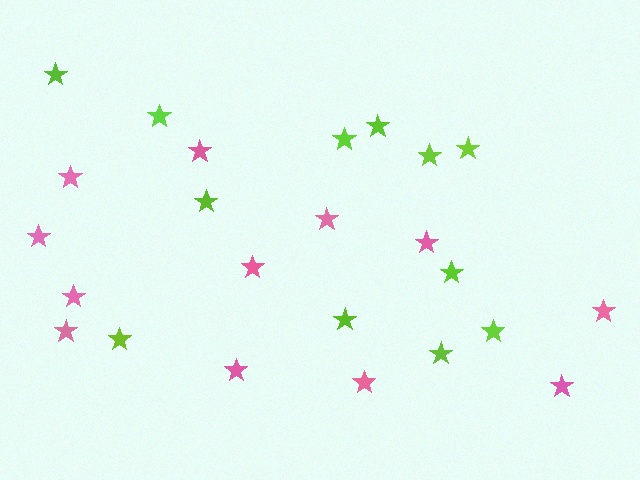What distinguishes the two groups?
There are 2 groups: one group of lime stars (12) and one group of pink stars (12).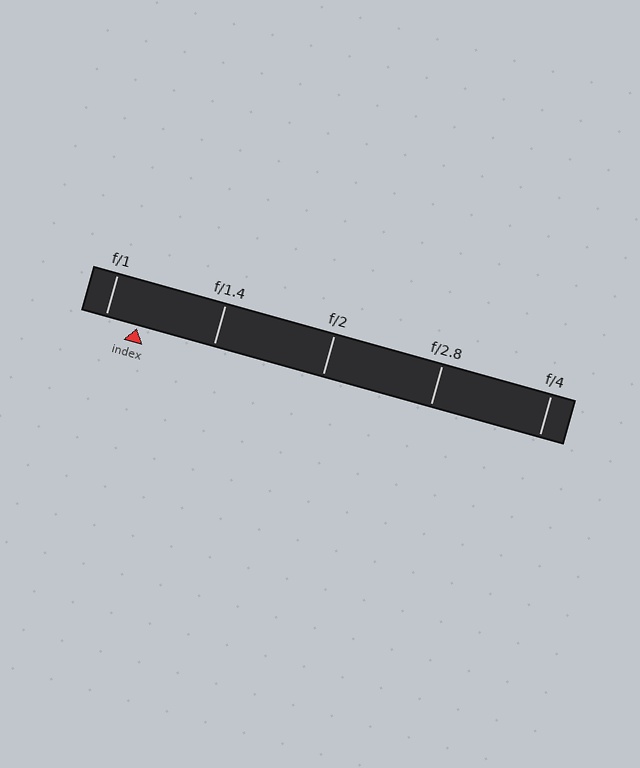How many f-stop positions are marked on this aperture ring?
There are 5 f-stop positions marked.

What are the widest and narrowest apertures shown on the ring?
The widest aperture shown is f/1 and the narrowest is f/4.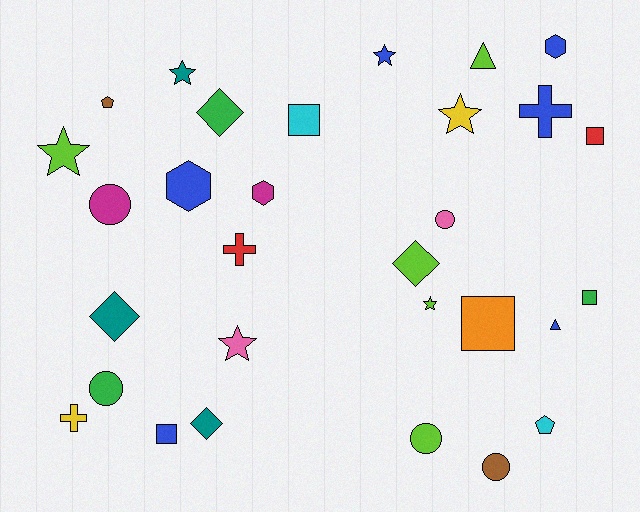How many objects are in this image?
There are 30 objects.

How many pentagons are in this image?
There are 2 pentagons.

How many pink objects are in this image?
There are 2 pink objects.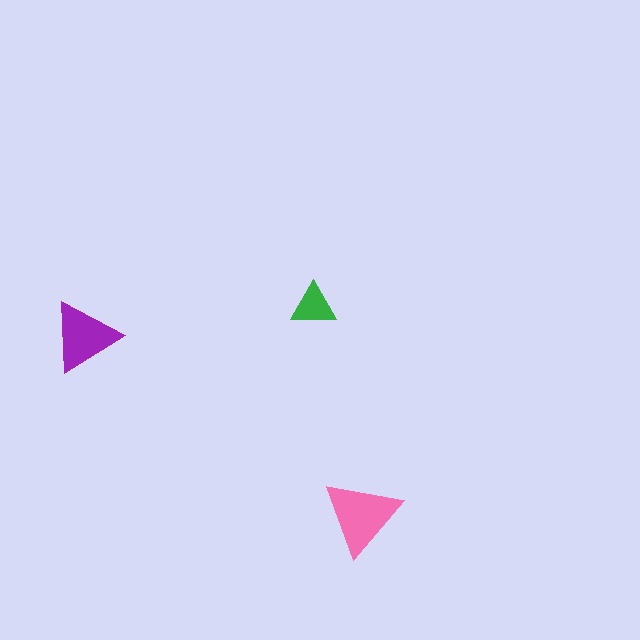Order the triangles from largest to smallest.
the pink one, the purple one, the green one.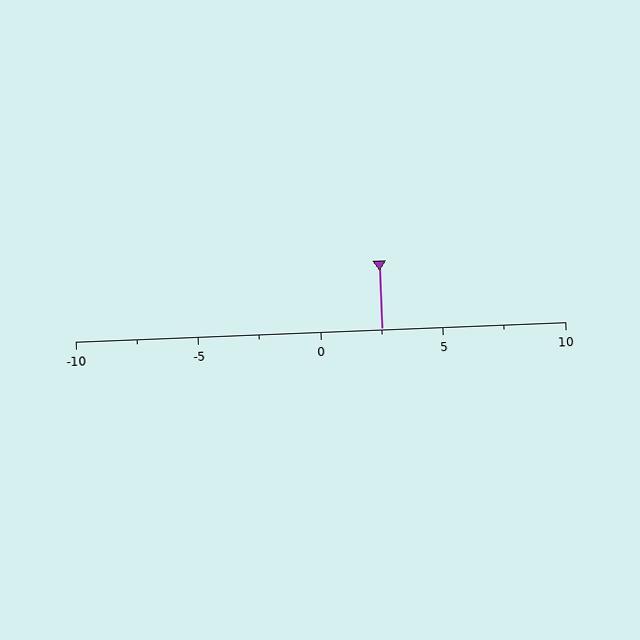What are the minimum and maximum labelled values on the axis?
The axis runs from -10 to 10.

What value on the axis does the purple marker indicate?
The marker indicates approximately 2.5.